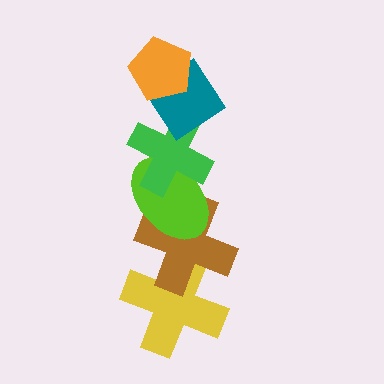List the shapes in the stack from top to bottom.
From top to bottom: the orange pentagon, the teal diamond, the green cross, the lime ellipse, the brown cross, the yellow cross.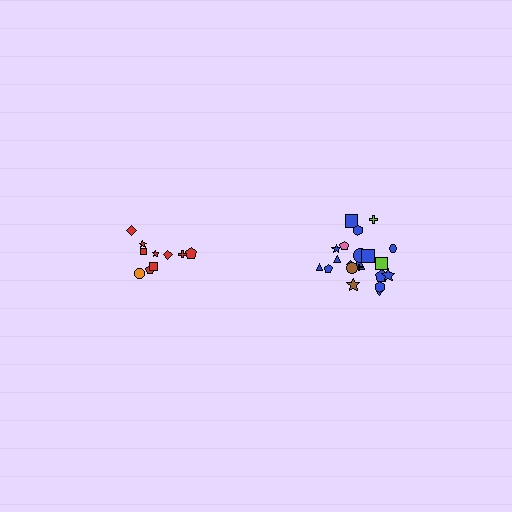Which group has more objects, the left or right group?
The right group.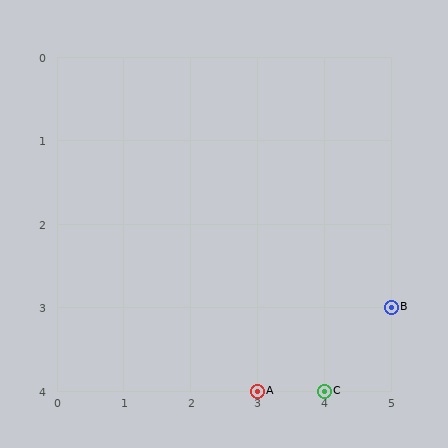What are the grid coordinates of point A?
Point A is at grid coordinates (3, 4).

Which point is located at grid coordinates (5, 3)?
Point B is at (5, 3).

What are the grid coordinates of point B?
Point B is at grid coordinates (5, 3).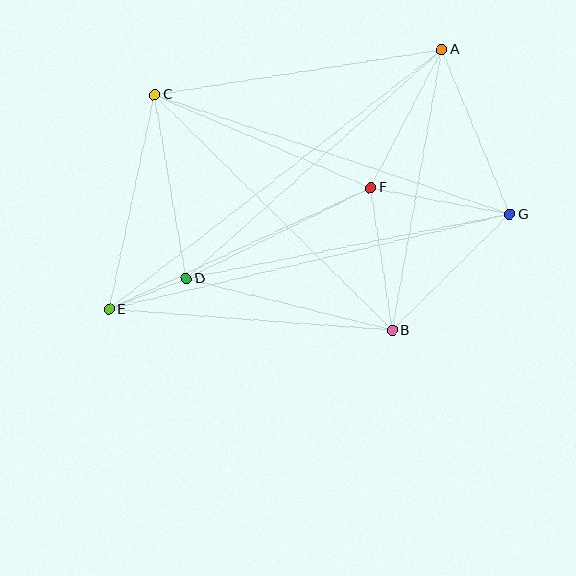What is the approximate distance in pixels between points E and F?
The distance between E and F is approximately 288 pixels.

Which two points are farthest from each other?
Points A and E are farthest from each other.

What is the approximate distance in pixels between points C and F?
The distance between C and F is approximately 235 pixels.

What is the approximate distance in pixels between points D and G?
The distance between D and G is approximately 330 pixels.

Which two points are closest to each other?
Points D and E are closest to each other.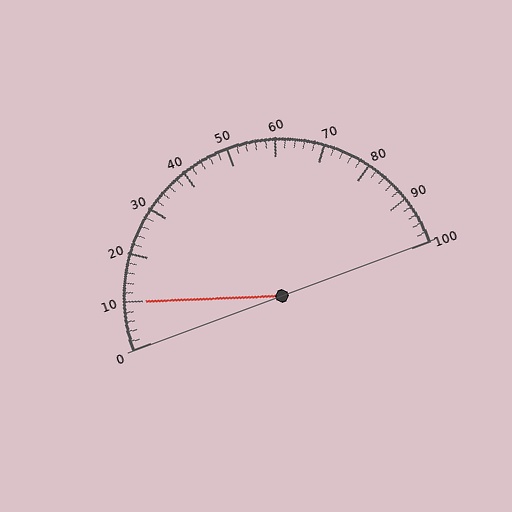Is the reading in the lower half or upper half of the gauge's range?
The reading is in the lower half of the range (0 to 100).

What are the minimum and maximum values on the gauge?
The gauge ranges from 0 to 100.